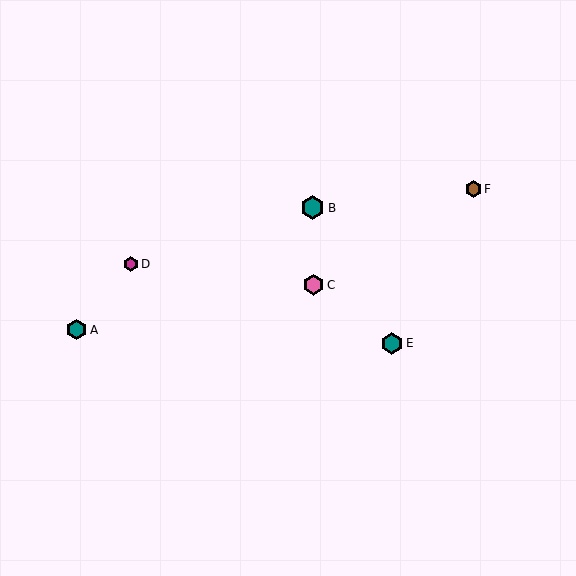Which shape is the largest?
The teal hexagon (labeled B) is the largest.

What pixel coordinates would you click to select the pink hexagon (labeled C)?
Click at (314, 285) to select the pink hexagon C.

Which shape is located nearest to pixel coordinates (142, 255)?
The magenta hexagon (labeled D) at (131, 264) is nearest to that location.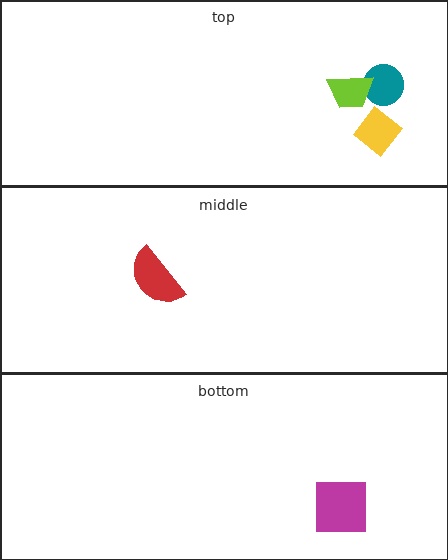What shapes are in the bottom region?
The magenta square.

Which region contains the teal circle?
The top region.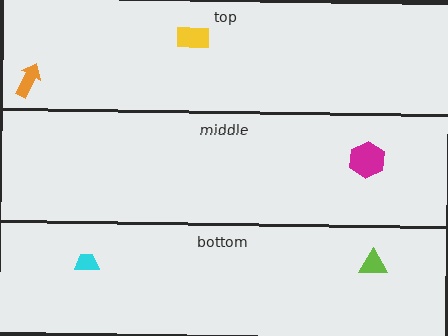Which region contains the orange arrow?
The top region.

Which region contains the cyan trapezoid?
The bottom region.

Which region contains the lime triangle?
The bottom region.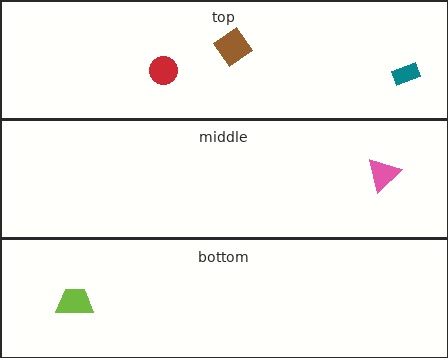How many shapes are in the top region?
3.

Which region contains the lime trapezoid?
The bottom region.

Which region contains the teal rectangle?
The top region.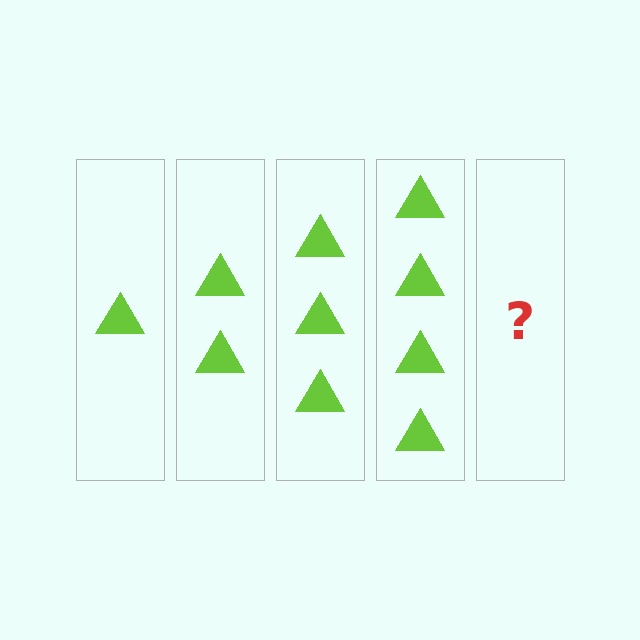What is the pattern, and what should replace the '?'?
The pattern is that each step adds one more triangle. The '?' should be 5 triangles.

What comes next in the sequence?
The next element should be 5 triangles.